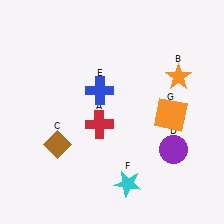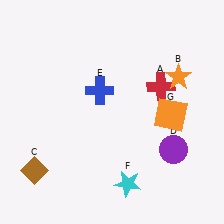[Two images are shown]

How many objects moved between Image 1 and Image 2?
2 objects moved between the two images.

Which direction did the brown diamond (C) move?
The brown diamond (C) moved down.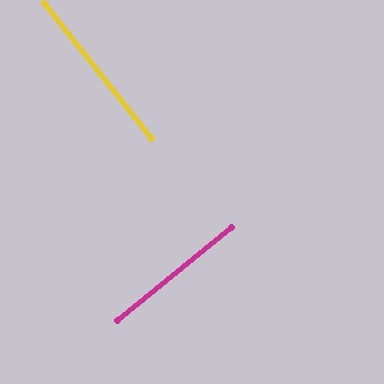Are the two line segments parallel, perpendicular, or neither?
Perpendicular — they meet at approximately 89°.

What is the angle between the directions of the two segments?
Approximately 89 degrees.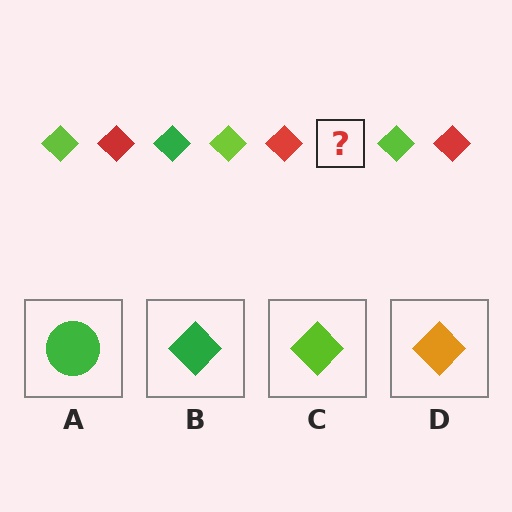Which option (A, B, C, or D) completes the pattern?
B.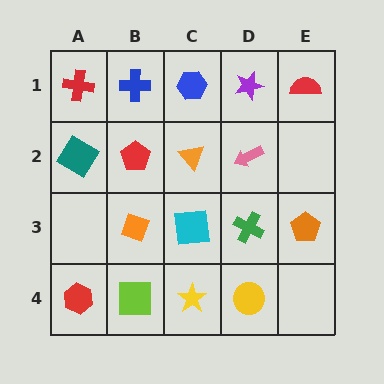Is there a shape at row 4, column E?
No, that cell is empty.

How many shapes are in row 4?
4 shapes.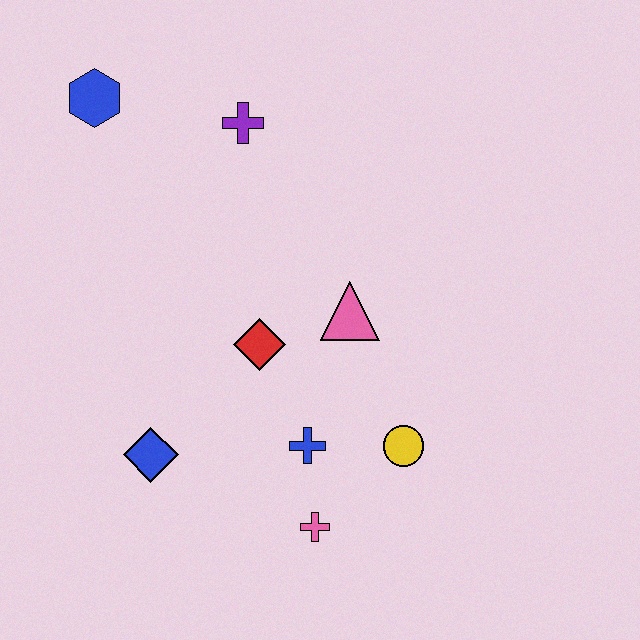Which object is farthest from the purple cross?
The pink cross is farthest from the purple cross.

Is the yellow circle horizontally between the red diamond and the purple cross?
No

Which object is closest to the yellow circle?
The blue cross is closest to the yellow circle.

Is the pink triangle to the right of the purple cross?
Yes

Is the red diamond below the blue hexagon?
Yes